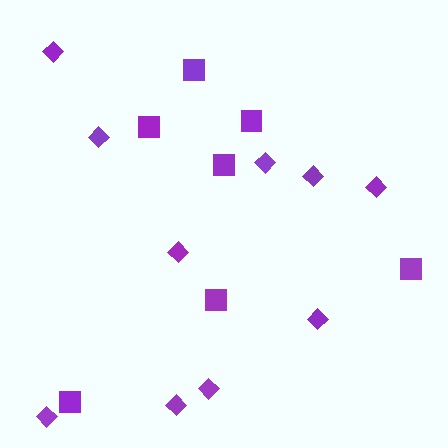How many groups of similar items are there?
There are 2 groups: one group of diamonds (10) and one group of squares (7).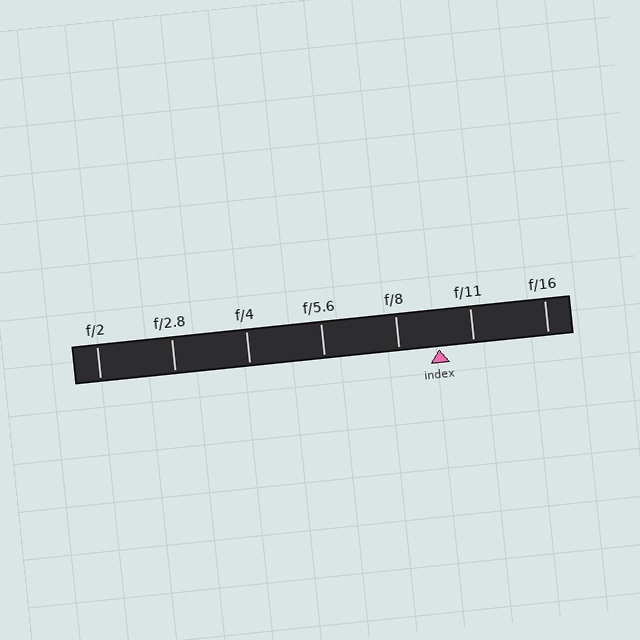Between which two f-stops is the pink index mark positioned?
The index mark is between f/8 and f/11.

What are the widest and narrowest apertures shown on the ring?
The widest aperture shown is f/2 and the narrowest is f/16.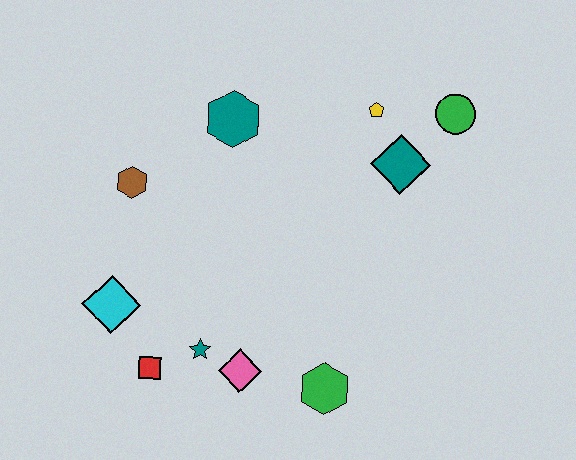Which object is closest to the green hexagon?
The pink diamond is closest to the green hexagon.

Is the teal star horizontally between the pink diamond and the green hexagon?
No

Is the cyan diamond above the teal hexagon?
No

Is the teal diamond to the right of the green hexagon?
Yes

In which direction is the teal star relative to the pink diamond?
The teal star is to the left of the pink diamond.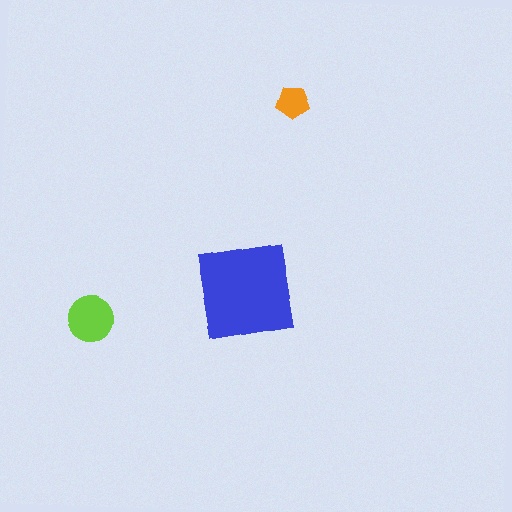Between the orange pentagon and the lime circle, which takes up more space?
The lime circle.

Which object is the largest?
The blue square.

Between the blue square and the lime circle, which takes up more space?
The blue square.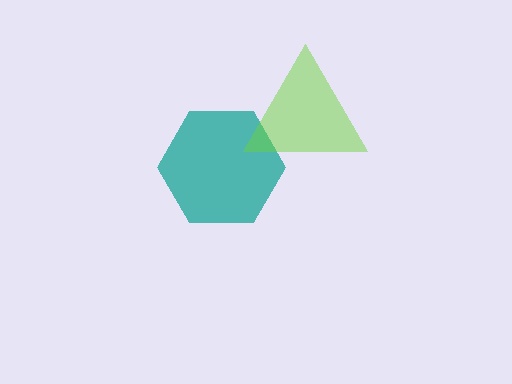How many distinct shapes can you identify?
There are 2 distinct shapes: a teal hexagon, a lime triangle.